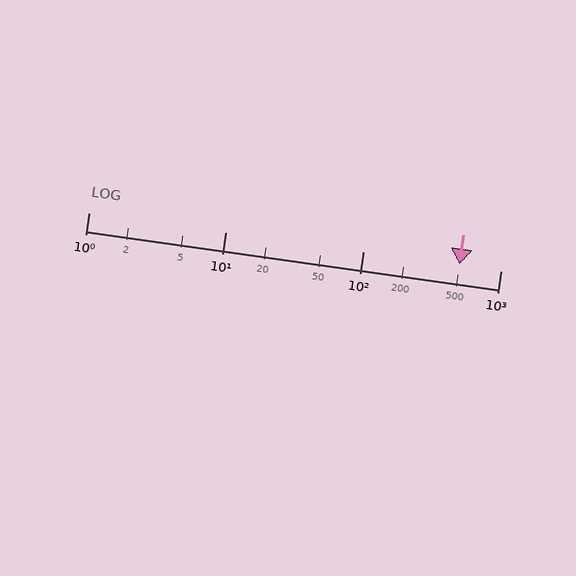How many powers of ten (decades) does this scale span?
The scale spans 3 decades, from 1 to 1000.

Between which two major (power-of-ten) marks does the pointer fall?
The pointer is between 100 and 1000.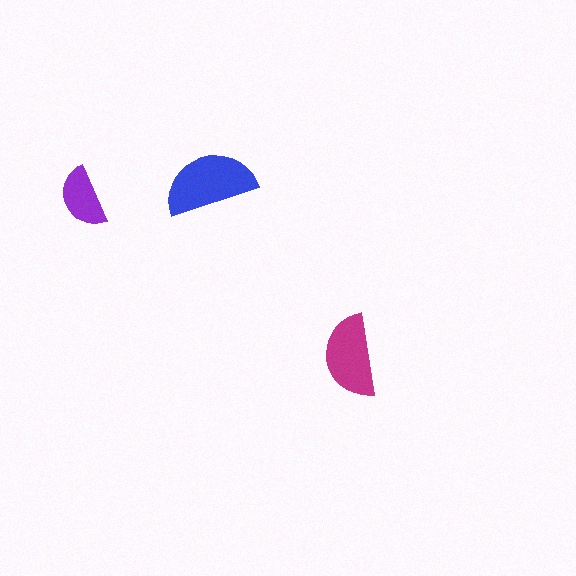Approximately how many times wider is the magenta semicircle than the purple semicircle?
About 1.5 times wider.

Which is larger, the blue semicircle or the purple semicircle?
The blue one.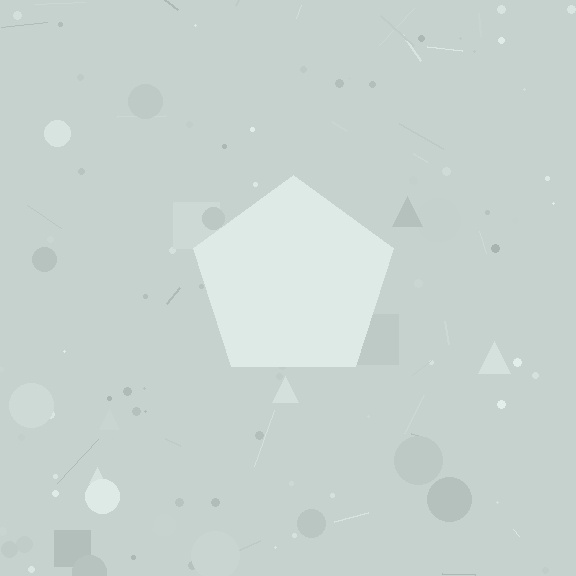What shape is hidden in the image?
A pentagon is hidden in the image.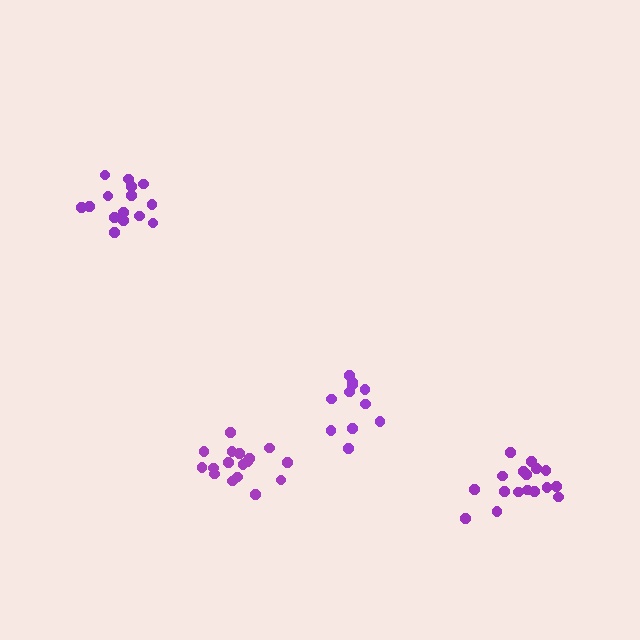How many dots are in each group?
Group 1: 15 dots, Group 2: 11 dots, Group 3: 17 dots, Group 4: 17 dots (60 total).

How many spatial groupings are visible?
There are 4 spatial groupings.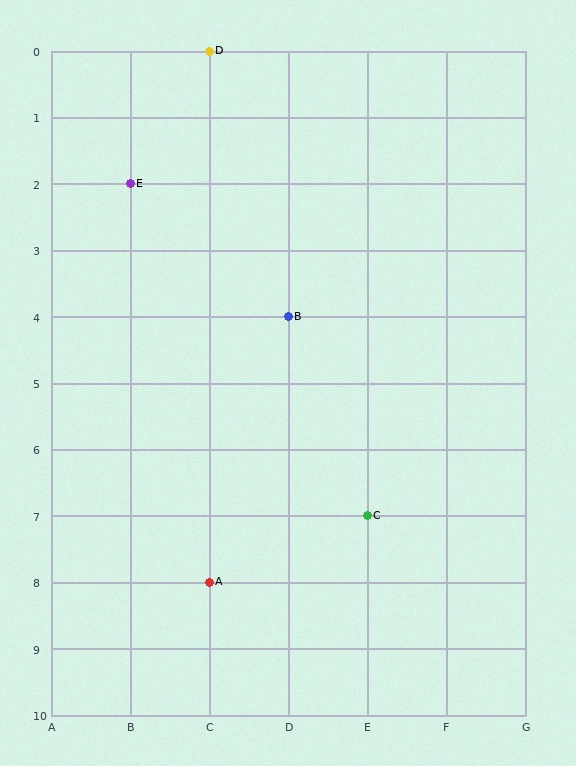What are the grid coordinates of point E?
Point E is at grid coordinates (B, 2).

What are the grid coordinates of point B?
Point B is at grid coordinates (D, 4).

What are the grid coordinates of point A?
Point A is at grid coordinates (C, 8).